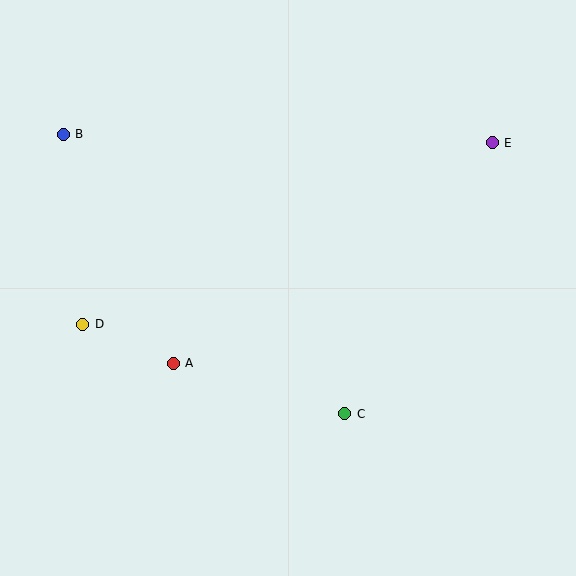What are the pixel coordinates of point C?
Point C is at (345, 414).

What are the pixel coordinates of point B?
Point B is at (63, 134).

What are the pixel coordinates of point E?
Point E is at (492, 143).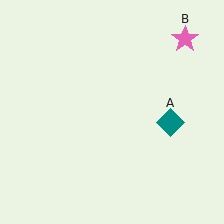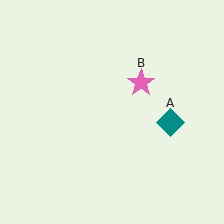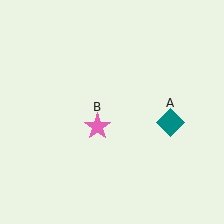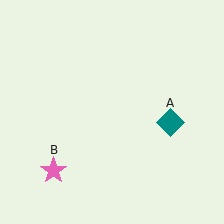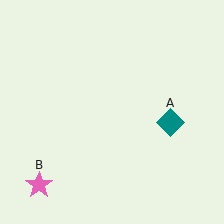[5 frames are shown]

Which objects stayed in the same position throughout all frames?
Teal diamond (object A) remained stationary.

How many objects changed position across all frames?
1 object changed position: pink star (object B).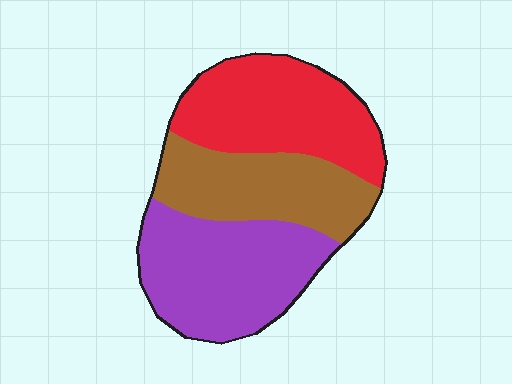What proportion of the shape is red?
Red covers 34% of the shape.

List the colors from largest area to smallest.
From largest to smallest: purple, red, brown.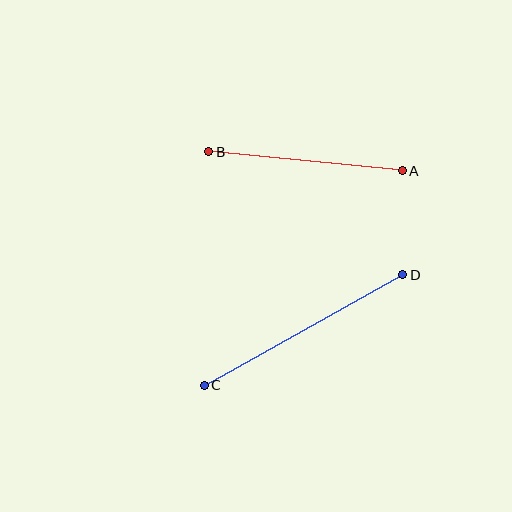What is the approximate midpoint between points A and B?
The midpoint is at approximately (305, 161) pixels.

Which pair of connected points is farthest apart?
Points C and D are farthest apart.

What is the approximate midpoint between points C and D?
The midpoint is at approximately (304, 330) pixels.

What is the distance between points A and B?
The distance is approximately 195 pixels.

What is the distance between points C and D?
The distance is approximately 227 pixels.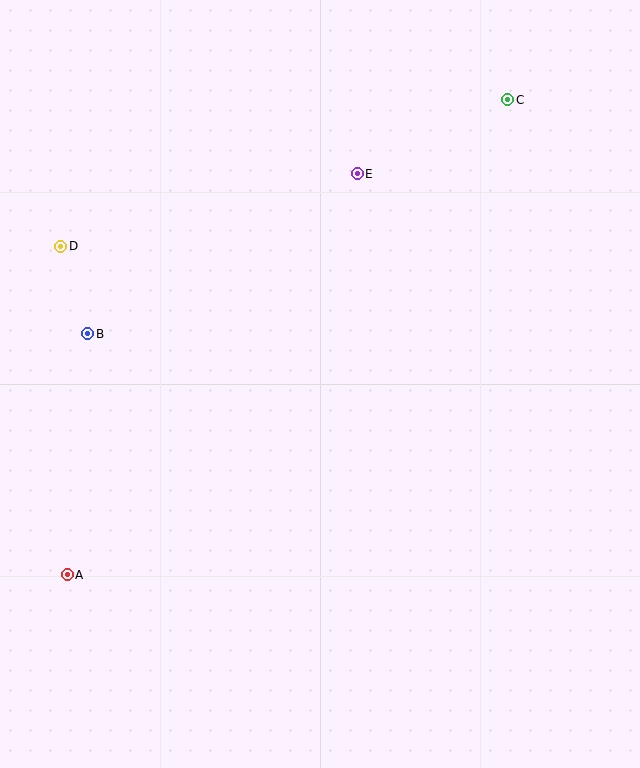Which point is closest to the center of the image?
Point E at (357, 174) is closest to the center.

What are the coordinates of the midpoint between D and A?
The midpoint between D and A is at (64, 410).